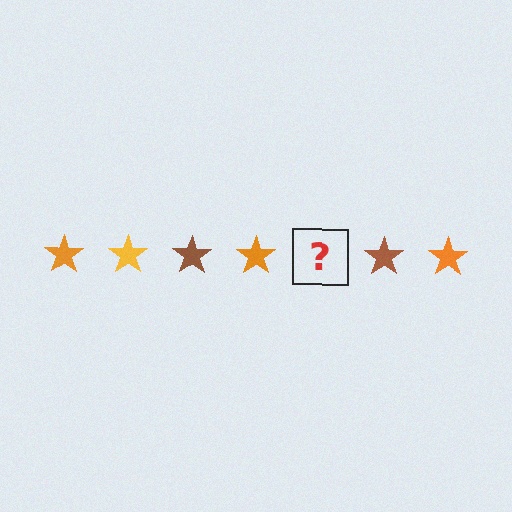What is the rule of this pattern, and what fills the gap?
The rule is that the pattern cycles through orange, yellow, brown stars. The gap should be filled with a yellow star.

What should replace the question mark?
The question mark should be replaced with a yellow star.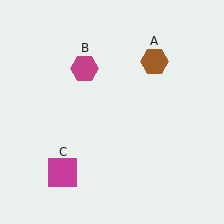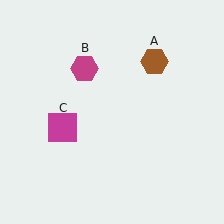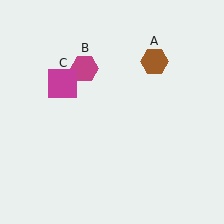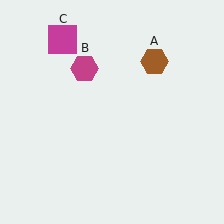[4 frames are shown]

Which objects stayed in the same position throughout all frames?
Brown hexagon (object A) and magenta hexagon (object B) remained stationary.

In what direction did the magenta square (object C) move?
The magenta square (object C) moved up.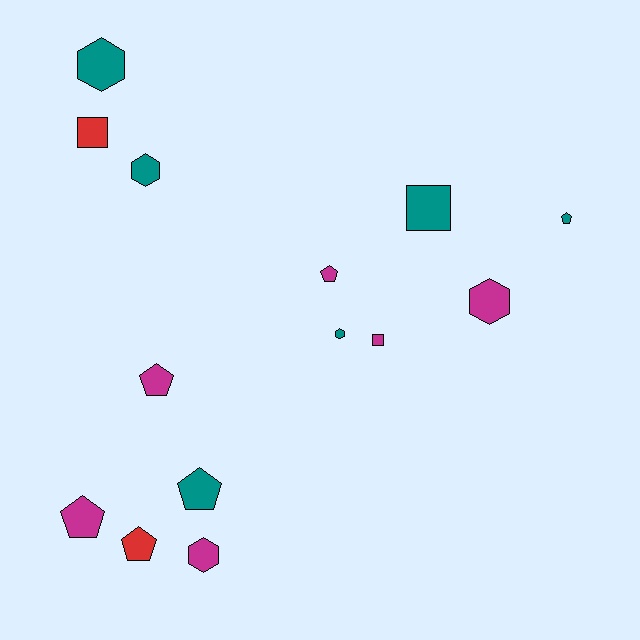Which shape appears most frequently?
Pentagon, with 6 objects.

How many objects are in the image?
There are 14 objects.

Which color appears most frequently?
Teal, with 6 objects.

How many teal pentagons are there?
There are 2 teal pentagons.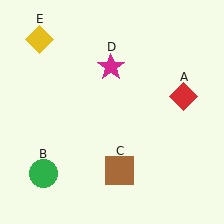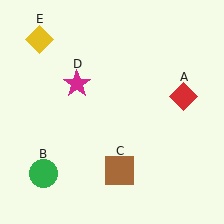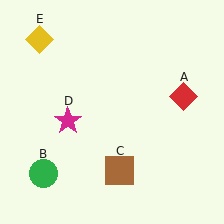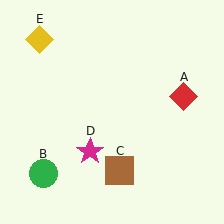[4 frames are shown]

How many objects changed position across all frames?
1 object changed position: magenta star (object D).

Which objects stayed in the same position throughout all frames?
Red diamond (object A) and green circle (object B) and brown square (object C) and yellow diamond (object E) remained stationary.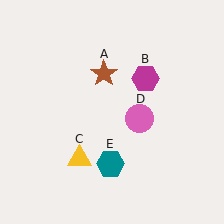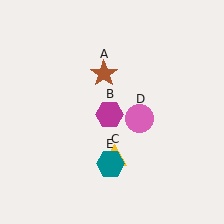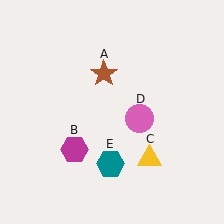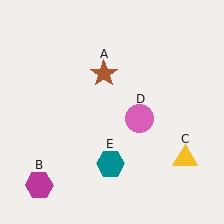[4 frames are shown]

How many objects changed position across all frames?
2 objects changed position: magenta hexagon (object B), yellow triangle (object C).